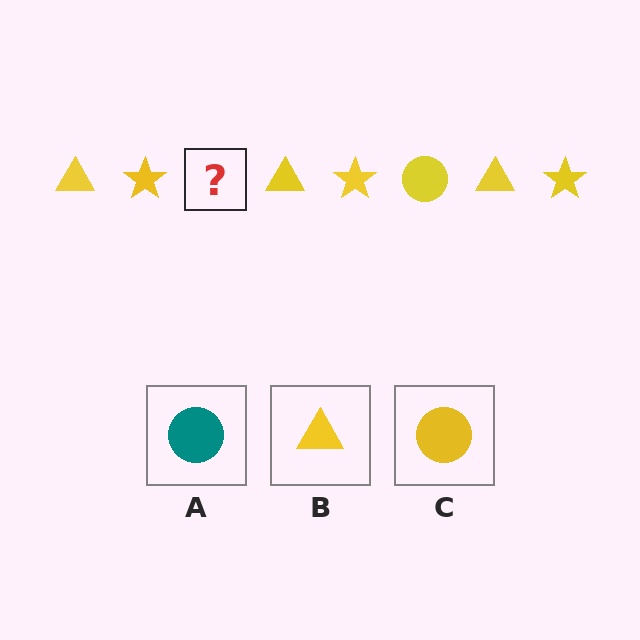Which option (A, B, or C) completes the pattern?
C.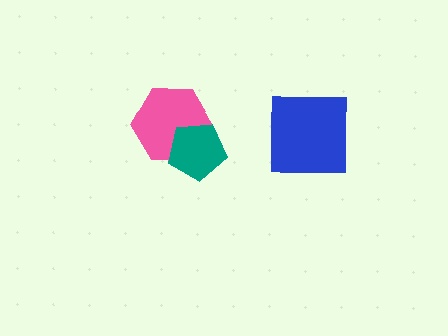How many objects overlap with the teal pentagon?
1 object overlaps with the teal pentagon.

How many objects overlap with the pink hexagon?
1 object overlaps with the pink hexagon.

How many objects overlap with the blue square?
0 objects overlap with the blue square.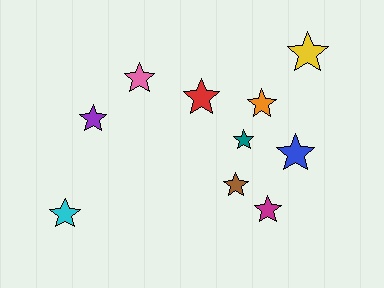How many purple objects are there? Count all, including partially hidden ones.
There is 1 purple object.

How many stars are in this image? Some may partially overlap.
There are 10 stars.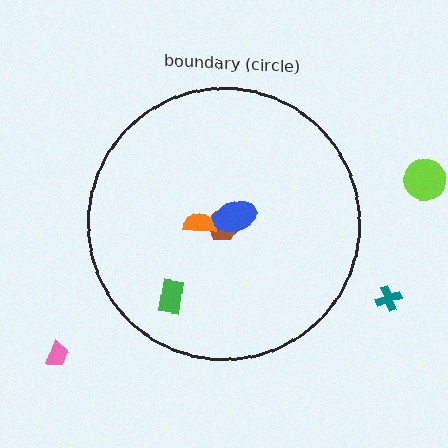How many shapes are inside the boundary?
4 inside, 3 outside.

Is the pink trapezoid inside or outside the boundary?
Outside.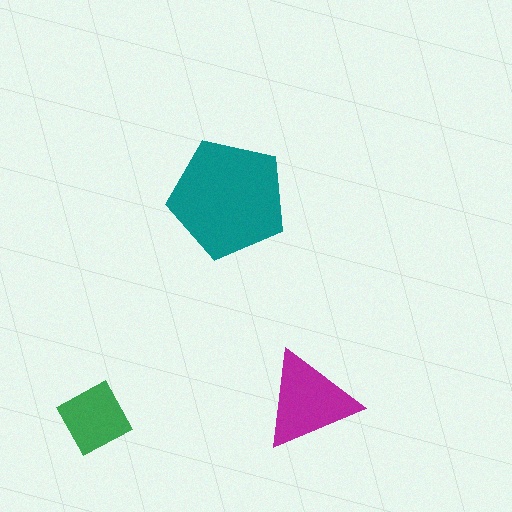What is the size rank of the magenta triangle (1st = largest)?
2nd.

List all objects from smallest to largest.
The green diamond, the magenta triangle, the teal pentagon.